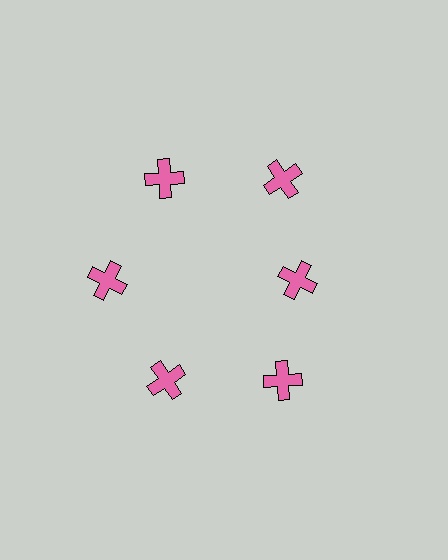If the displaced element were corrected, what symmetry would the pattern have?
It would have 6-fold rotational symmetry — the pattern would map onto itself every 60 degrees.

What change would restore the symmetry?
The symmetry would be restored by moving it outward, back onto the ring so that all 6 crosses sit at equal angles and equal distance from the center.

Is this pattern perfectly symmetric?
No. The 6 pink crosses are arranged in a ring, but one element near the 3 o'clock position is pulled inward toward the center, breaking the 6-fold rotational symmetry.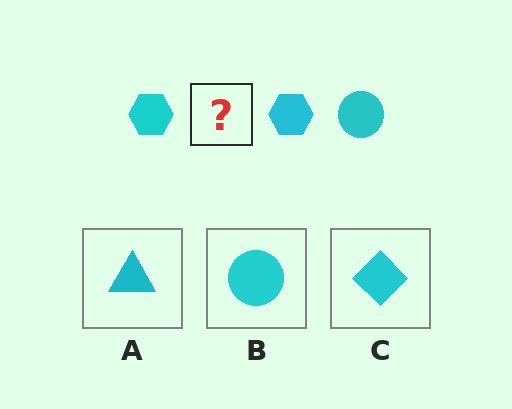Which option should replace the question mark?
Option B.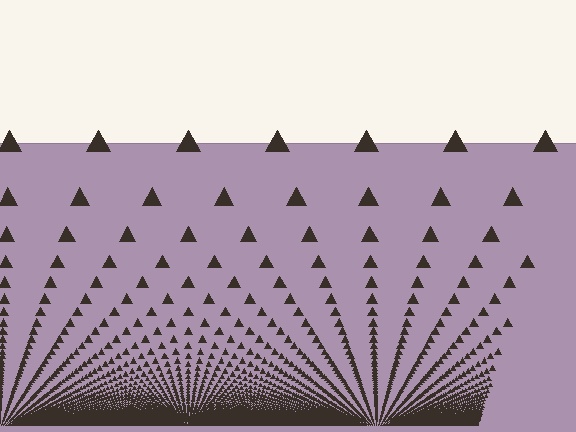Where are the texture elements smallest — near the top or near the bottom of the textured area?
Near the bottom.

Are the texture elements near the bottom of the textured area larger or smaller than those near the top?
Smaller. The gradient is inverted — elements near the bottom are smaller and denser.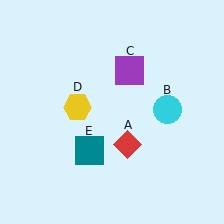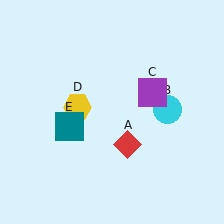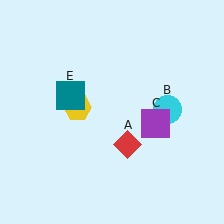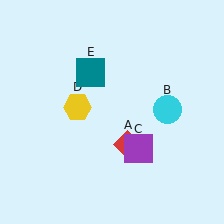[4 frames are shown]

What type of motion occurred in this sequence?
The purple square (object C), teal square (object E) rotated clockwise around the center of the scene.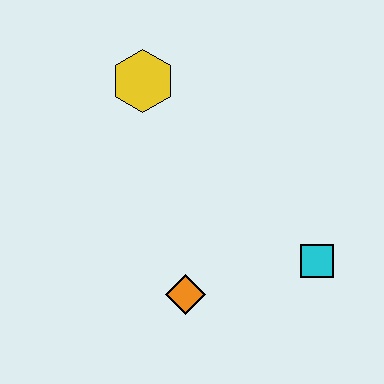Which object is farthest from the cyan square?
The yellow hexagon is farthest from the cyan square.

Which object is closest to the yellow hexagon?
The orange diamond is closest to the yellow hexagon.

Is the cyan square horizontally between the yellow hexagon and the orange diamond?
No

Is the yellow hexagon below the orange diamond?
No